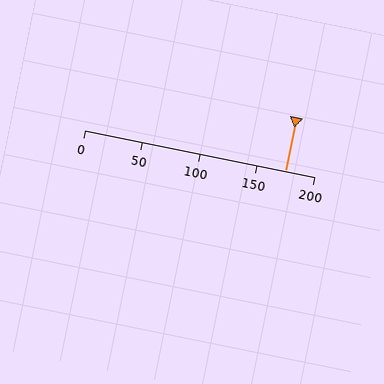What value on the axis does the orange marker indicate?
The marker indicates approximately 175.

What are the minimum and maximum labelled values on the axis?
The axis runs from 0 to 200.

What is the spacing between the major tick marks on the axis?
The major ticks are spaced 50 apart.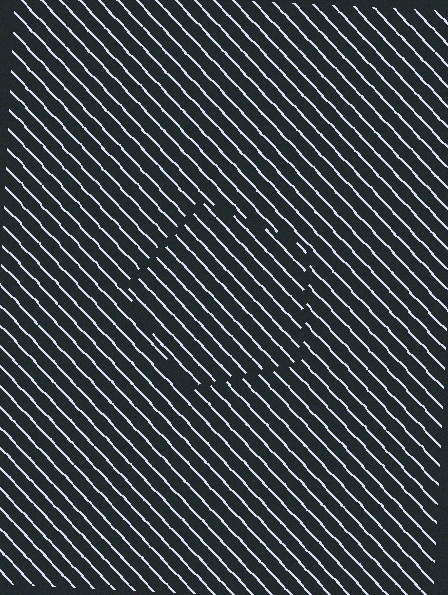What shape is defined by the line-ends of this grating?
An illusory pentagon. The interior of the shape contains the same grating, shifted by half a period — the contour is defined by the phase discontinuity where line-ends from the inner and outer gratings abut.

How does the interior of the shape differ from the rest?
The interior of the shape contains the same grating, shifted by half a period — the contour is defined by the phase discontinuity where line-ends from the inner and outer gratings abut.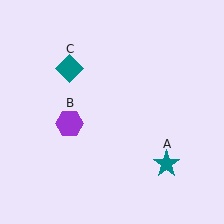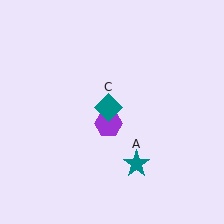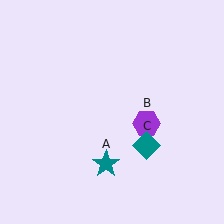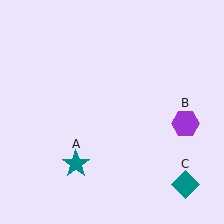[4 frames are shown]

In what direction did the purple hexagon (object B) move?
The purple hexagon (object B) moved right.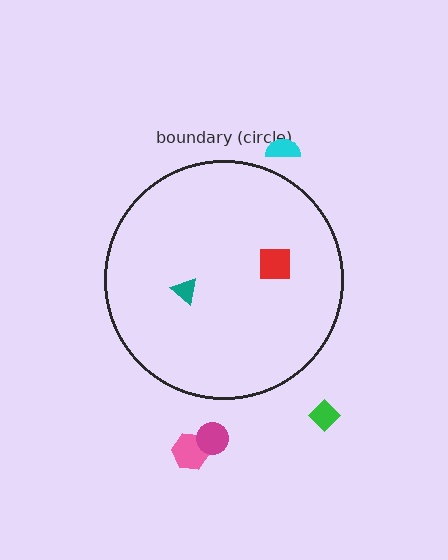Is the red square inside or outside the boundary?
Inside.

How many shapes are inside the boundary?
2 inside, 4 outside.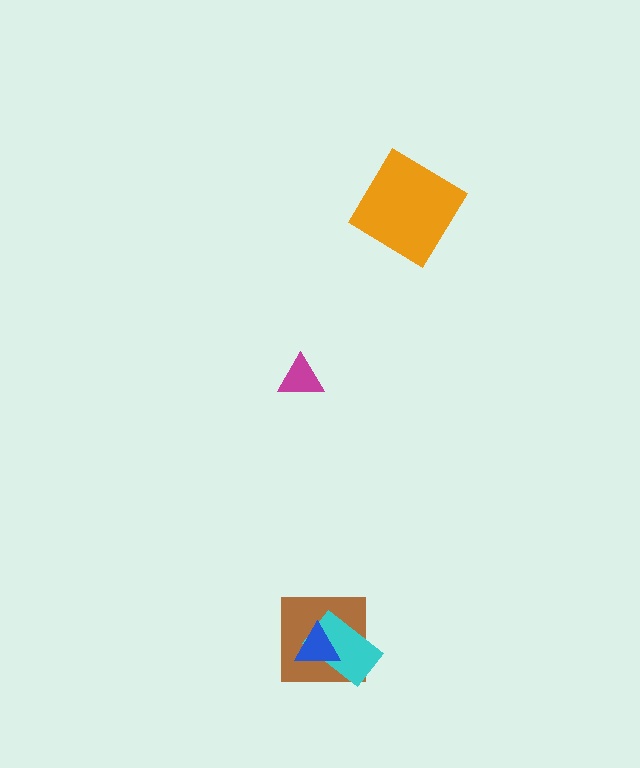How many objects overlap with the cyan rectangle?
2 objects overlap with the cyan rectangle.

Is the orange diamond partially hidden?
No, no other shape covers it.